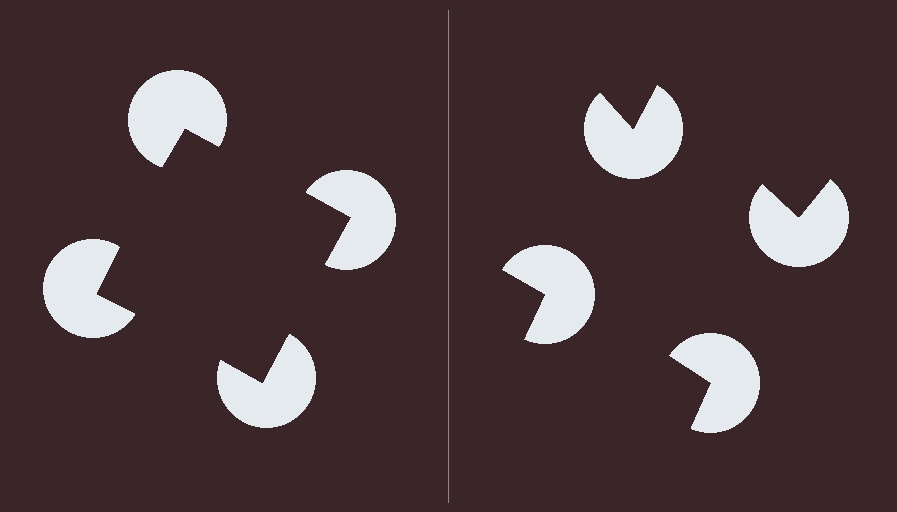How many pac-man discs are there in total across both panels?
8 — 4 on each side.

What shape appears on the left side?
An illusory square.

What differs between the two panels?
The pac-man discs are positioned identically on both sides; only the wedge orientations differ. On the left they align to a square; on the right they are misaligned.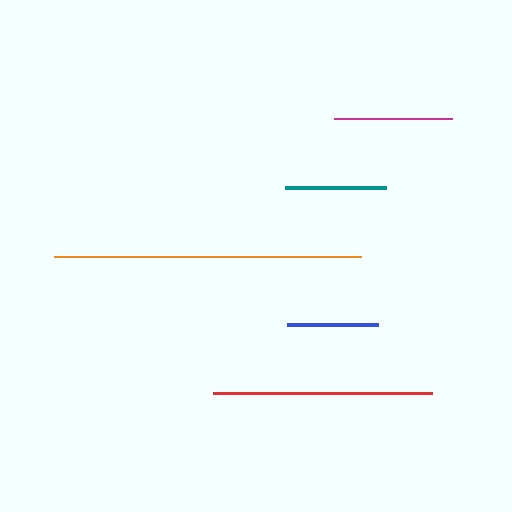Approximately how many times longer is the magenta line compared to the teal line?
The magenta line is approximately 1.2 times the length of the teal line.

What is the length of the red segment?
The red segment is approximately 219 pixels long.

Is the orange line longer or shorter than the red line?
The orange line is longer than the red line.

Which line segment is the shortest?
The blue line is the shortest at approximately 91 pixels.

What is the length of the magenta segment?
The magenta segment is approximately 119 pixels long.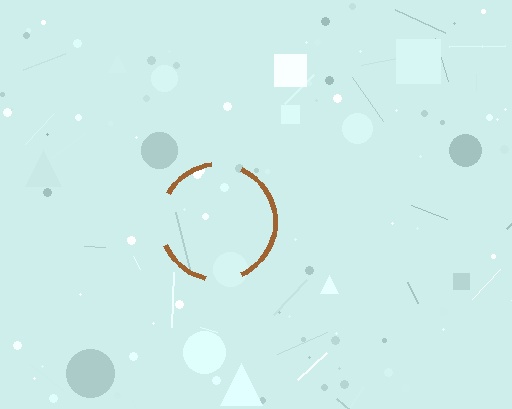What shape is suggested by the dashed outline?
The dashed outline suggests a circle.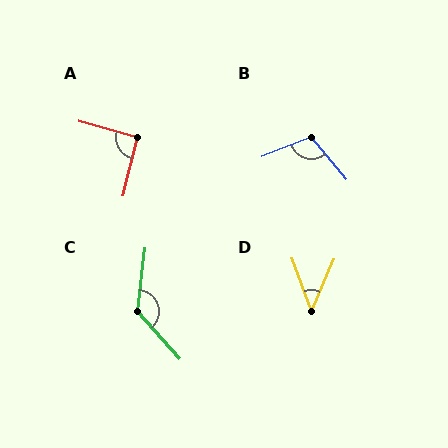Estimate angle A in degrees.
Approximately 91 degrees.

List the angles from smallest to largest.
D (43°), A (91°), B (108°), C (132°).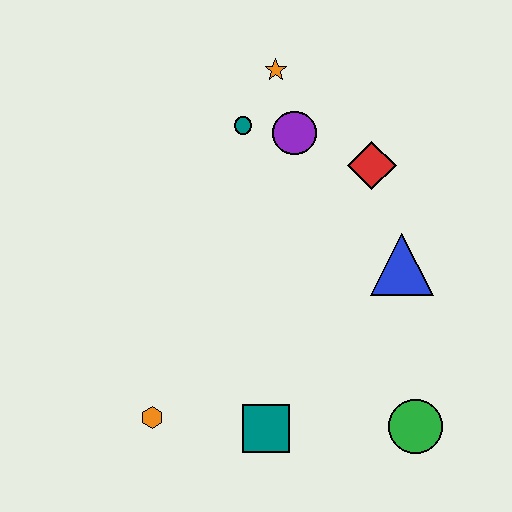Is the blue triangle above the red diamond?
No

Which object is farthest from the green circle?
The orange star is farthest from the green circle.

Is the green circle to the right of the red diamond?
Yes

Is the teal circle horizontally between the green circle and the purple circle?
No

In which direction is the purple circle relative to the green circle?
The purple circle is above the green circle.